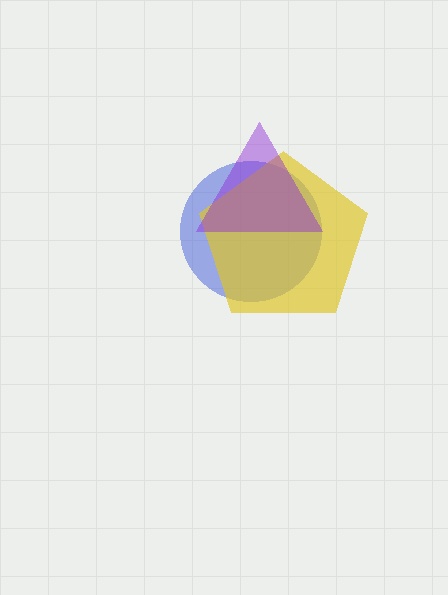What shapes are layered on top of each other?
The layered shapes are: a blue circle, a yellow pentagon, a purple triangle.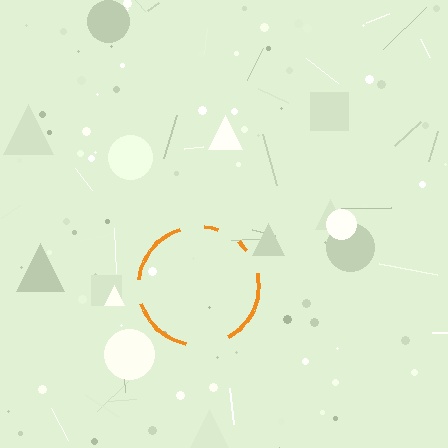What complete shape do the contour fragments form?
The contour fragments form a circle.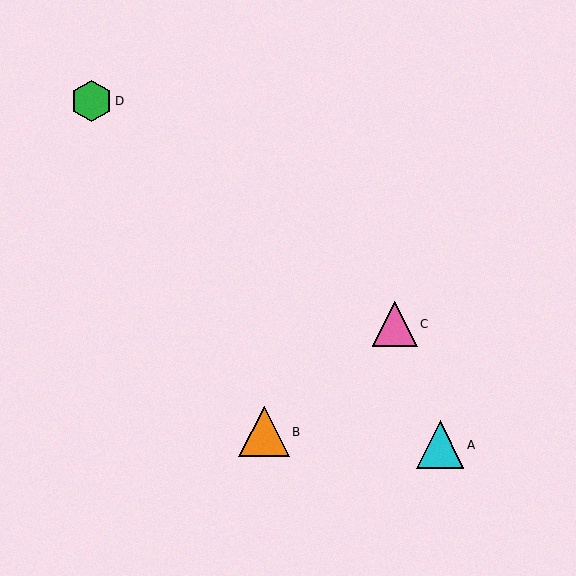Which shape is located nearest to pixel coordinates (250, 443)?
The orange triangle (labeled B) at (264, 432) is nearest to that location.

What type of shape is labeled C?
Shape C is a pink triangle.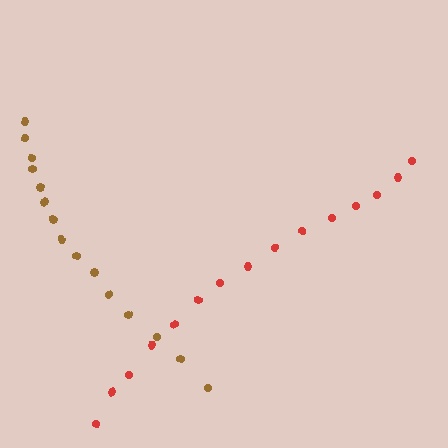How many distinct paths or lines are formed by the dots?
There are 2 distinct paths.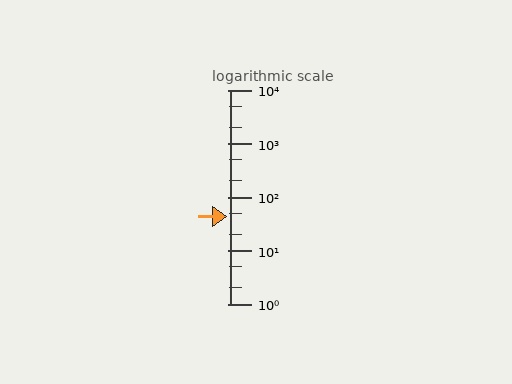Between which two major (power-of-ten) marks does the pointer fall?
The pointer is between 10 and 100.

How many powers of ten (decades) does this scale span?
The scale spans 4 decades, from 1 to 10000.